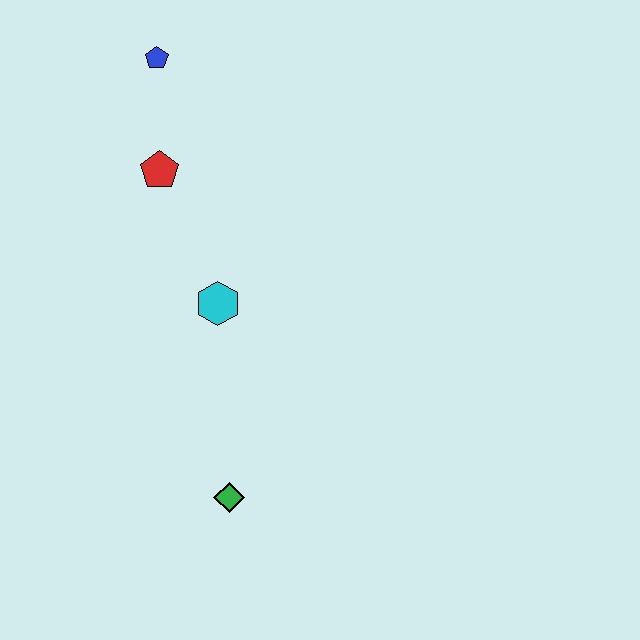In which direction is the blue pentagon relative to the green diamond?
The blue pentagon is above the green diamond.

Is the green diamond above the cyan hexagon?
No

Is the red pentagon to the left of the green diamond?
Yes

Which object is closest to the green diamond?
The cyan hexagon is closest to the green diamond.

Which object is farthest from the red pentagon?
The green diamond is farthest from the red pentagon.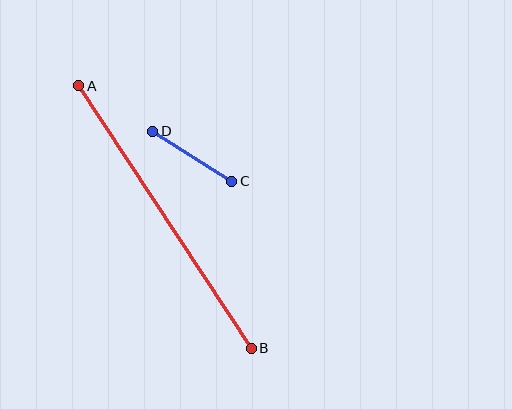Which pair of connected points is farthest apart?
Points A and B are farthest apart.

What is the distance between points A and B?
The distance is approximately 314 pixels.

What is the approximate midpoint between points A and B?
The midpoint is at approximately (165, 217) pixels.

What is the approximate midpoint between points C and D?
The midpoint is at approximately (192, 156) pixels.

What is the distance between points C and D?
The distance is approximately 93 pixels.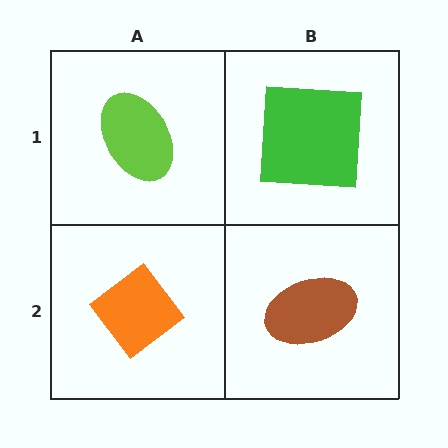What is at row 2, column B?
A brown ellipse.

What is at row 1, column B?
A green square.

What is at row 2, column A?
An orange diamond.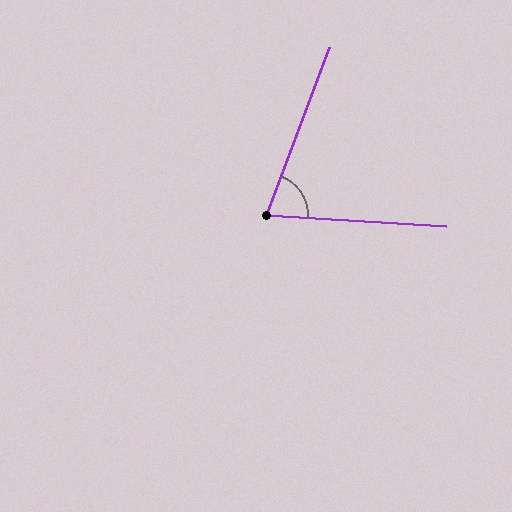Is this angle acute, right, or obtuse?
It is acute.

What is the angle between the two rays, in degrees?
Approximately 73 degrees.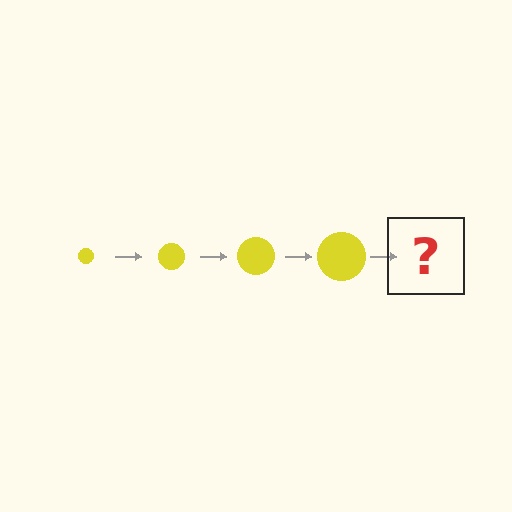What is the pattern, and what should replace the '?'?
The pattern is that the circle gets progressively larger each step. The '?' should be a yellow circle, larger than the previous one.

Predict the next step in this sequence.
The next step is a yellow circle, larger than the previous one.